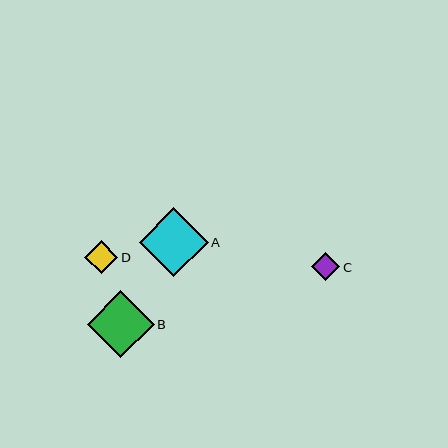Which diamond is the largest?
Diamond A is the largest with a size of approximately 69 pixels.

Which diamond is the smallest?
Diamond C is the smallest with a size of approximately 28 pixels.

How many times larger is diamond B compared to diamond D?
Diamond B is approximately 2.0 times the size of diamond D.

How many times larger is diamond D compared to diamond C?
Diamond D is approximately 1.2 times the size of diamond C.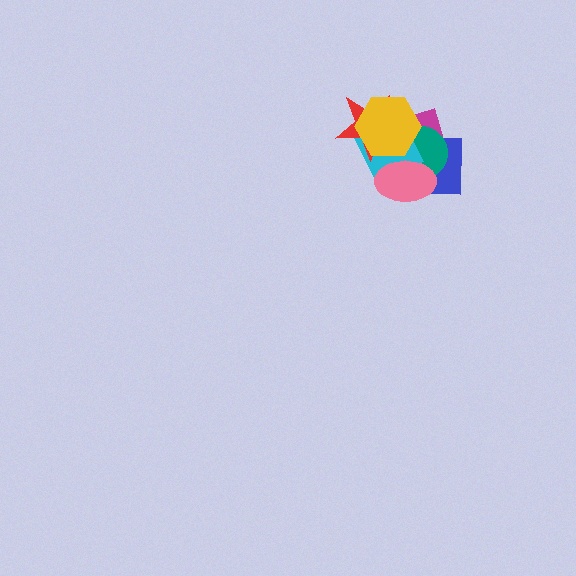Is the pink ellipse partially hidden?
No, no other shape covers it.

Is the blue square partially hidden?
Yes, it is partially covered by another shape.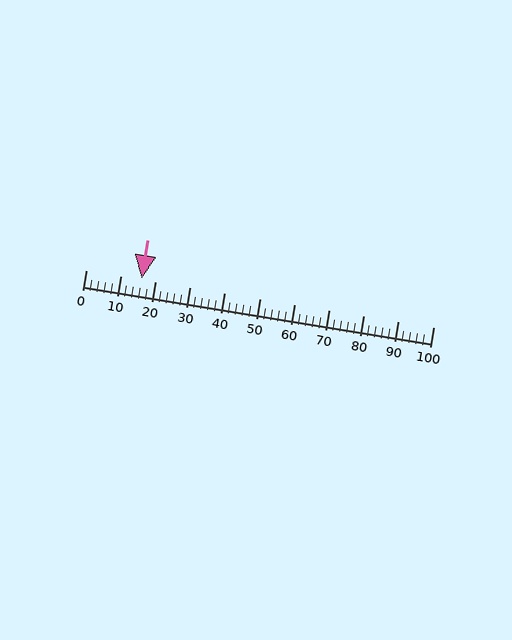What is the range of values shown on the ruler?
The ruler shows values from 0 to 100.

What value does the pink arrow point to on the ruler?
The pink arrow points to approximately 16.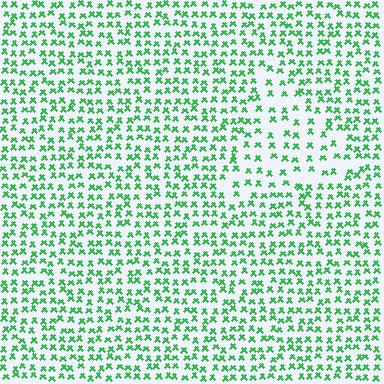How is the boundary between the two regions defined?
The boundary is defined by a change in element density (approximately 1.8x ratio). All elements are the same color, size, and shape.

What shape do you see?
I see a triangle.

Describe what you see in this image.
The image contains small green elements arranged at two different densities. A triangle-shaped region is visible where the elements are less densely packed than the surrounding area.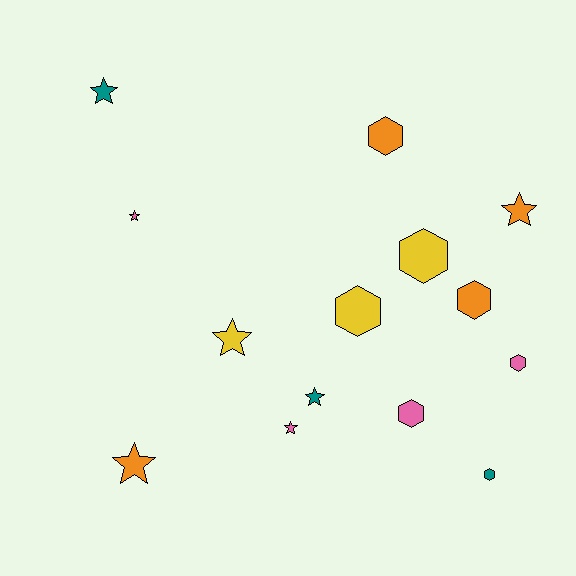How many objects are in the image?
There are 14 objects.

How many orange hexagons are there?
There are 2 orange hexagons.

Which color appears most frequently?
Pink, with 4 objects.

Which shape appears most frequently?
Star, with 7 objects.